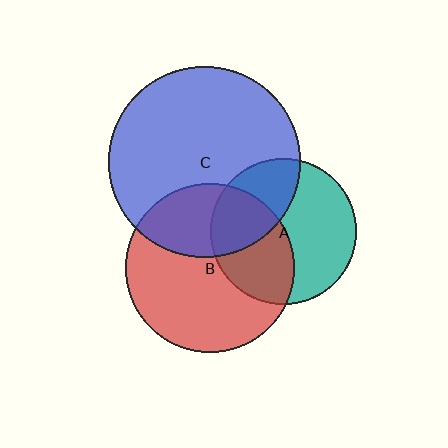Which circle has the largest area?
Circle C (blue).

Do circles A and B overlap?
Yes.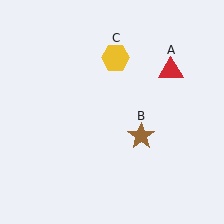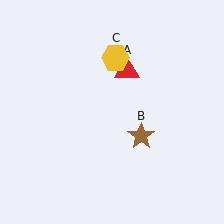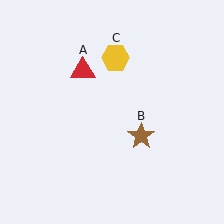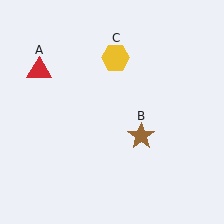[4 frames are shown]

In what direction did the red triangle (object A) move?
The red triangle (object A) moved left.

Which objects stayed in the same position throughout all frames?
Brown star (object B) and yellow hexagon (object C) remained stationary.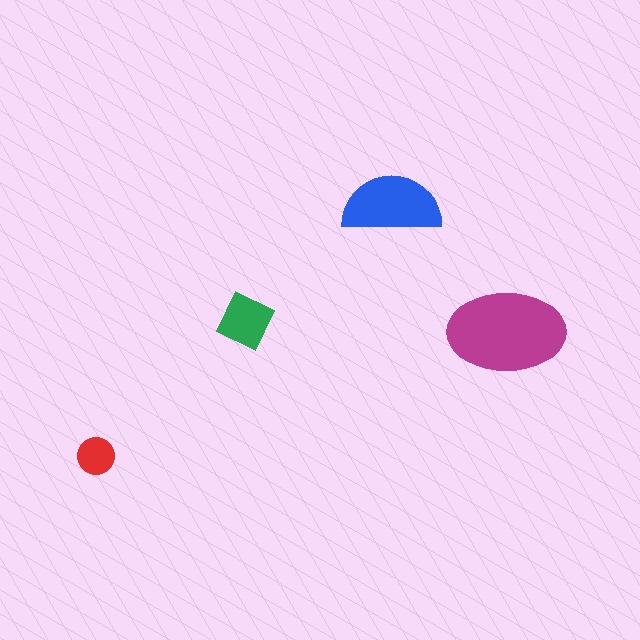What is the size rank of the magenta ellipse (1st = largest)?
1st.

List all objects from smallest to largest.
The red circle, the green diamond, the blue semicircle, the magenta ellipse.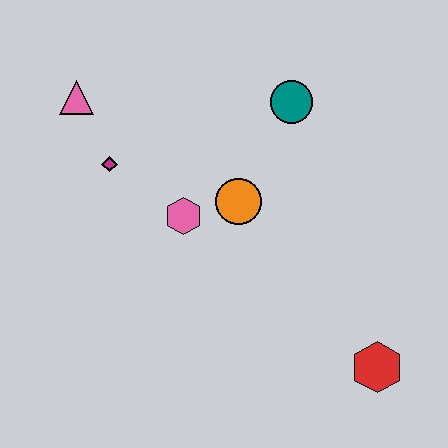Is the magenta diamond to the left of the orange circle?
Yes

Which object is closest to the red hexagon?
The orange circle is closest to the red hexagon.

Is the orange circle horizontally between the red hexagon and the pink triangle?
Yes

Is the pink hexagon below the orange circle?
Yes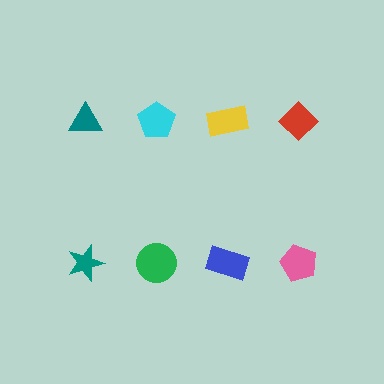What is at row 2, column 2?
A green circle.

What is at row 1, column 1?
A teal triangle.